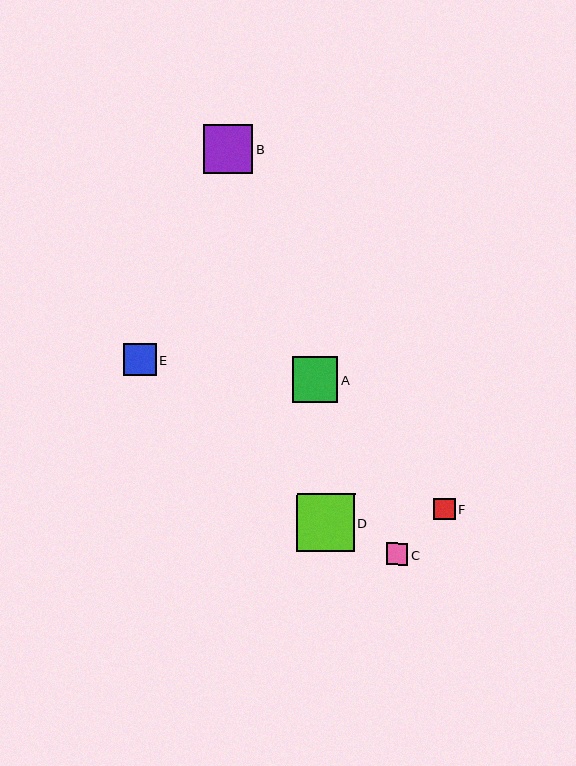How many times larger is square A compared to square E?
Square A is approximately 1.4 times the size of square E.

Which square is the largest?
Square D is the largest with a size of approximately 58 pixels.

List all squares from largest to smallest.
From largest to smallest: D, B, A, E, C, F.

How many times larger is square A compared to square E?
Square A is approximately 1.4 times the size of square E.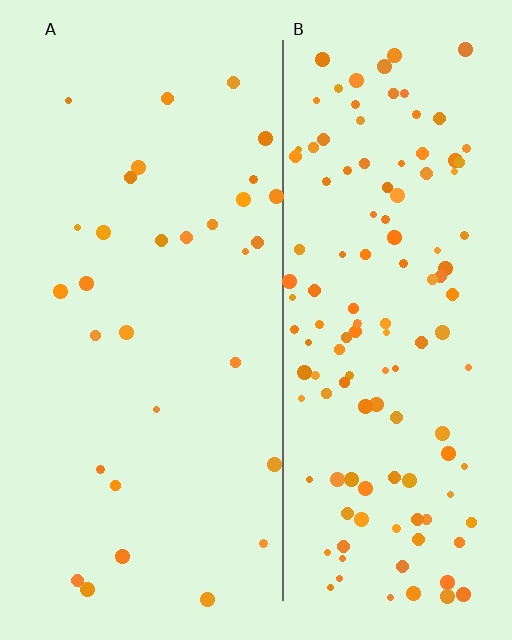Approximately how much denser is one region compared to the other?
Approximately 4.2× — region B over region A.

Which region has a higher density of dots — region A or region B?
B (the right).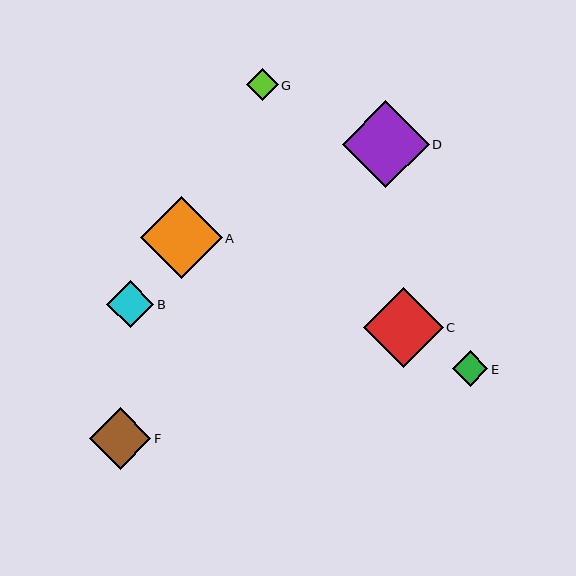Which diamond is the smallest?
Diamond G is the smallest with a size of approximately 32 pixels.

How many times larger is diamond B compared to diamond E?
Diamond B is approximately 1.3 times the size of diamond E.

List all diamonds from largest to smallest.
From largest to smallest: D, A, C, F, B, E, G.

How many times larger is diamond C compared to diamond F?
Diamond C is approximately 1.3 times the size of diamond F.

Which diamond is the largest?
Diamond D is the largest with a size of approximately 87 pixels.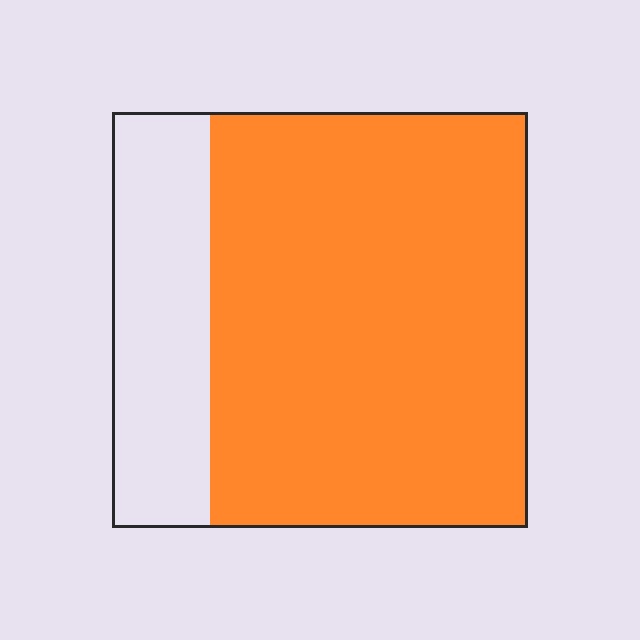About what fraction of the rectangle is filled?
About three quarters (3/4).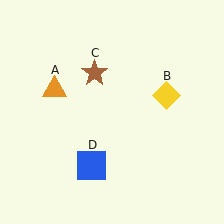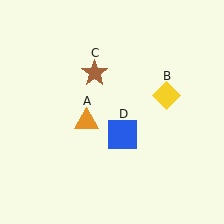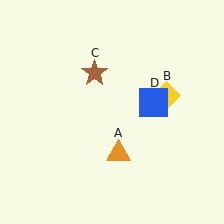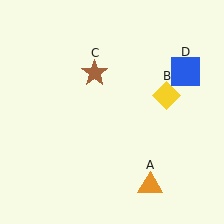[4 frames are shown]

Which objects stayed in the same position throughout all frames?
Yellow diamond (object B) and brown star (object C) remained stationary.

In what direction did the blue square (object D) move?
The blue square (object D) moved up and to the right.